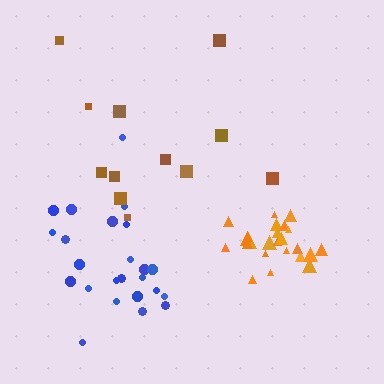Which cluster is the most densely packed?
Orange.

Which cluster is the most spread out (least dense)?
Brown.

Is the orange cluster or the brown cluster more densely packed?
Orange.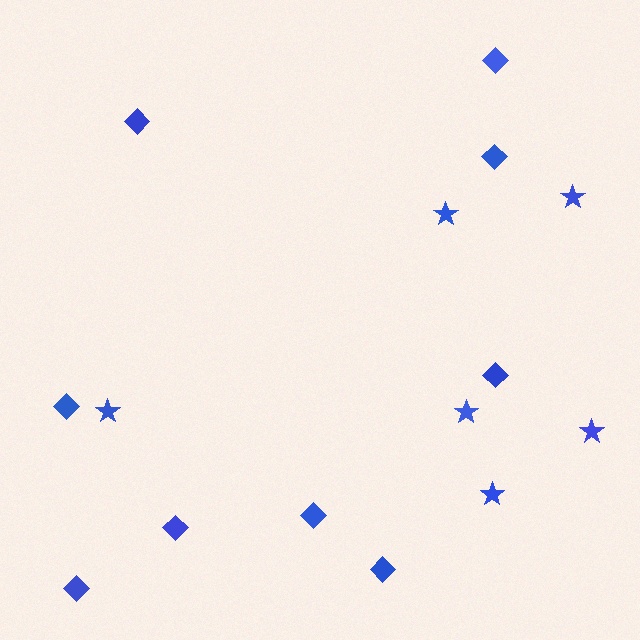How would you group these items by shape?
There are 2 groups: one group of diamonds (9) and one group of stars (6).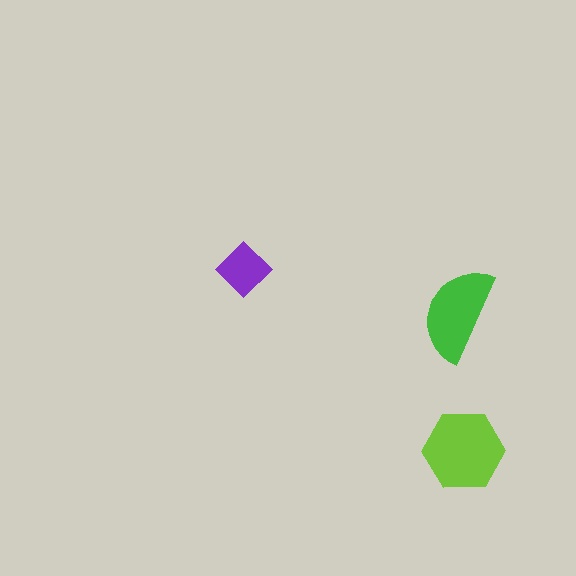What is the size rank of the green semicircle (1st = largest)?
2nd.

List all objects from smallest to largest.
The purple diamond, the green semicircle, the lime hexagon.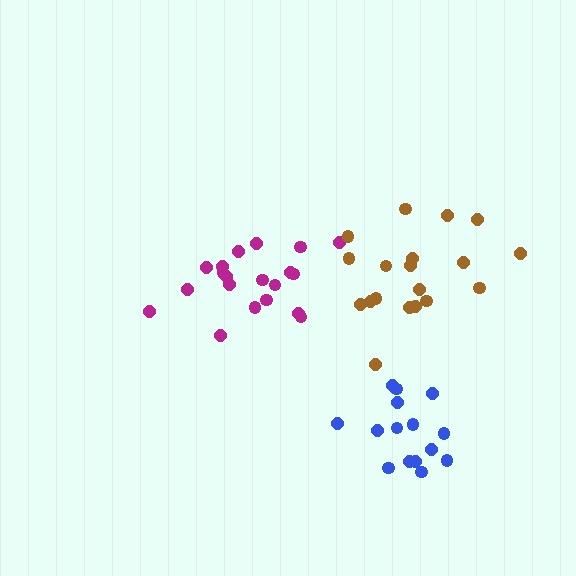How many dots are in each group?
Group 1: 20 dots, Group 2: 19 dots, Group 3: 15 dots (54 total).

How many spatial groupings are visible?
There are 3 spatial groupings.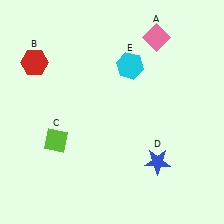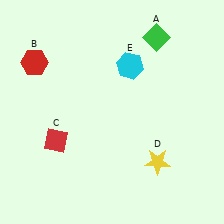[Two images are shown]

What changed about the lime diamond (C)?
In Image 1, C is lime. In Image 2, it changed to red.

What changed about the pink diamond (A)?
In Image 1, A is pink. In Image 2, it changed to green.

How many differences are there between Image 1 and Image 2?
There are 3 differences between the two images.